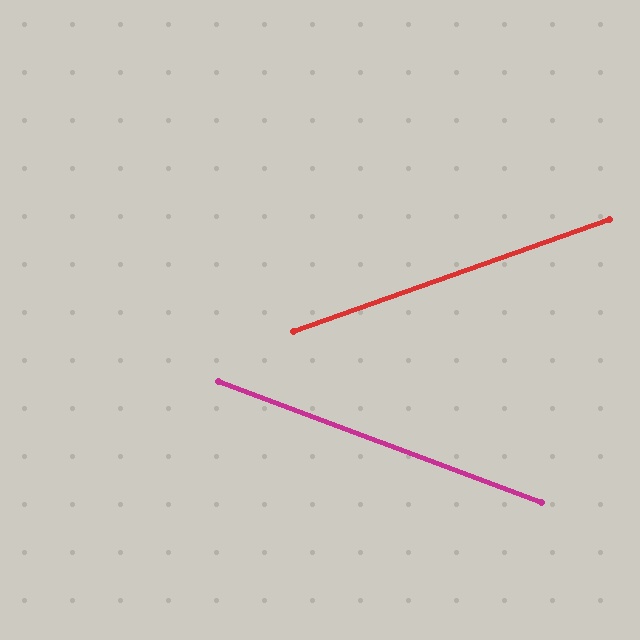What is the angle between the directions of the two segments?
Approximately 40 degrees.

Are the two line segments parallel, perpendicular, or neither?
Neither parallel nor perpendicular — they differ by about 40°.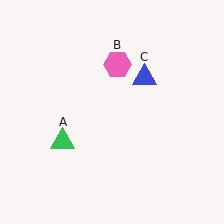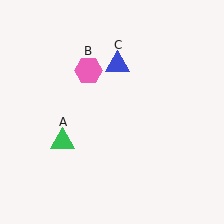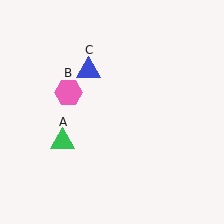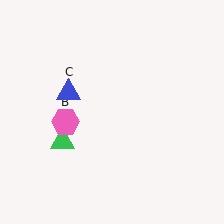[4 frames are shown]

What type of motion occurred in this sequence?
The pink hexagon (object B), blue triangle (object C) rotated counterclockwise around the center of the scene.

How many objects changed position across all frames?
2 objects changed position: pink hexagon (object B), blue triangle (object C).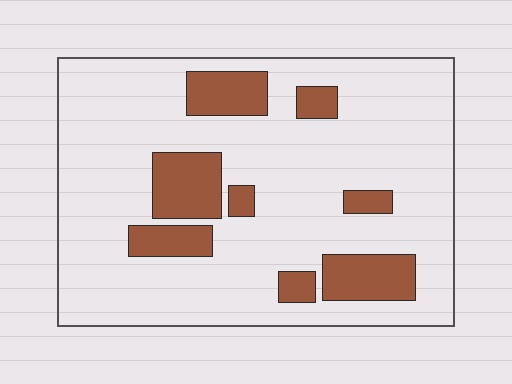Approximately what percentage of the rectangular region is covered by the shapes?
Approximately 20%.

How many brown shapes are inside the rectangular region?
8.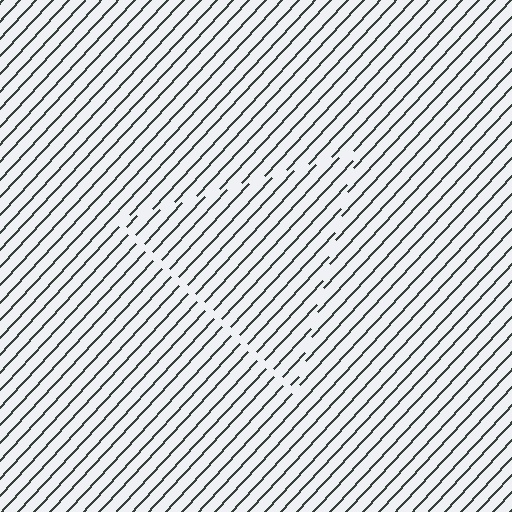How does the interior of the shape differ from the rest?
The interior of the shape contains the same grating, shifted by half a period — the contour is defined by the phase discontinuity where line-ends from the inner and outer gratings abut.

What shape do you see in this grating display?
An illusory triangle. The interior of the shape contains the same grating, shifted by half a period — the contour is defined by the phase discontinuity where line-ends from the inner and outer gratings abut.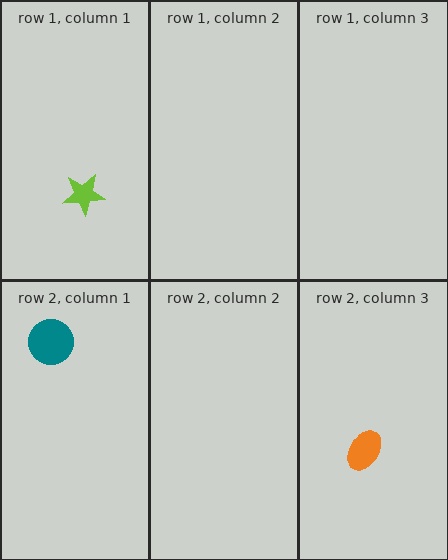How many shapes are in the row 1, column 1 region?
1.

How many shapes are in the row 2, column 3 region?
1.